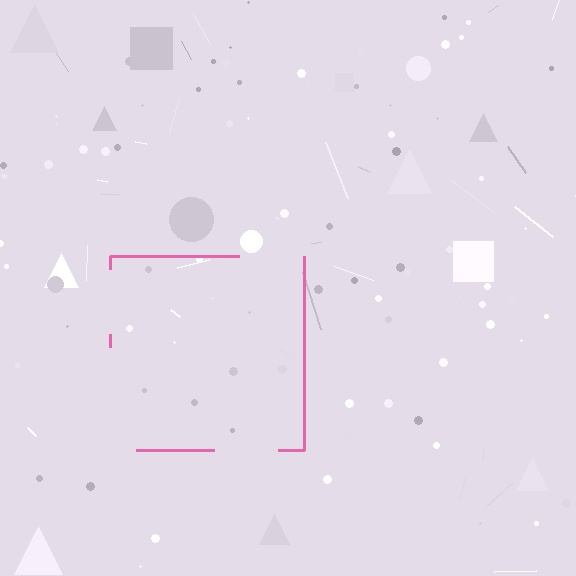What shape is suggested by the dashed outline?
The dashed outline suggests a square.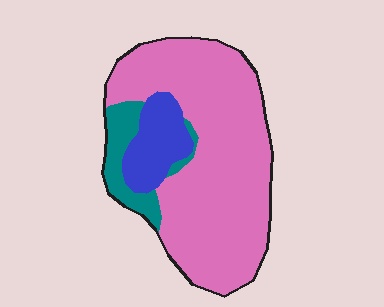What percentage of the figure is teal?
Teal takes up less than a quarter of the figure.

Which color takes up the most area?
Pink, at roughly 75%.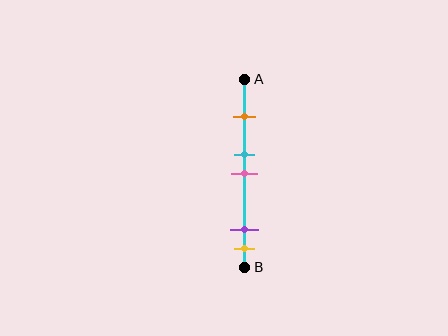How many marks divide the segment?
There are 5 marks dividing the segment.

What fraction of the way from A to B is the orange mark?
The orange mark is approximately 20% (0.2) of the way from A to B.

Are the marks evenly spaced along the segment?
No, the marks are not evenly spaced.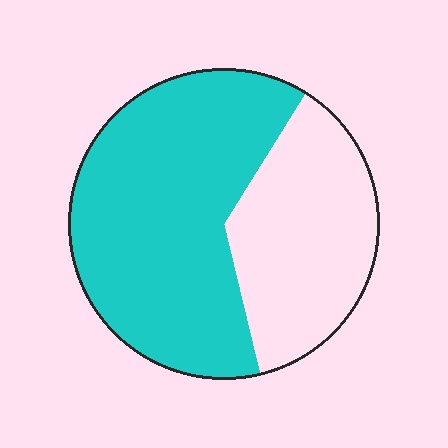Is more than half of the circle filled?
Yes.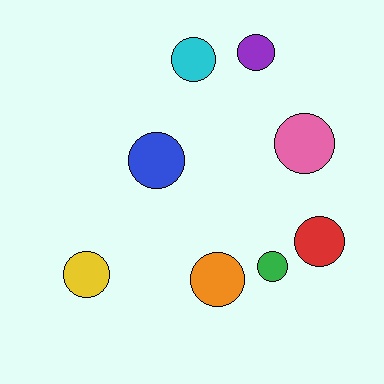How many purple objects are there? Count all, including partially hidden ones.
There is 1 purple object.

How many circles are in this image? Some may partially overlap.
There are 8 circles.